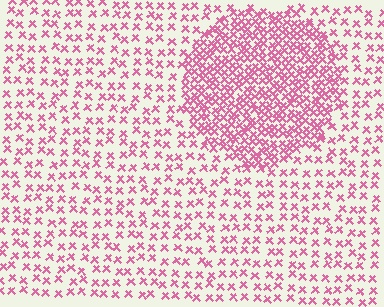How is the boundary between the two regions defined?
The boundary is defined by a change in element density (approximately 2.4x ratio). All elements are the same color, size, and shape.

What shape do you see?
I see a circle.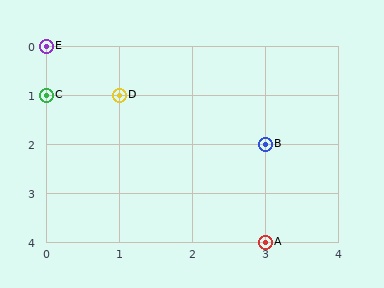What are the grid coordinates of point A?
Point A is at grid coordinates (3, 4).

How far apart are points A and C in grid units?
Points A and C are 3 columns and 3 rows apart (about 4.2 grid units diagonally).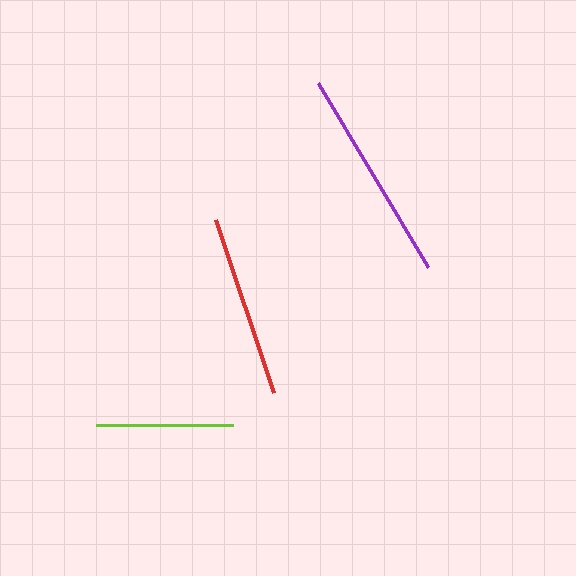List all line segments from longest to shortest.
From longest to shortest: purple, red, lime.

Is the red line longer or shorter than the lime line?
The red line is longer than the lime line.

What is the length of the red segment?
The red segment is approximately 181 pixels long.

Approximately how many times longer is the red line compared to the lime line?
The red line is approximately 1.3 times the length of the lime line.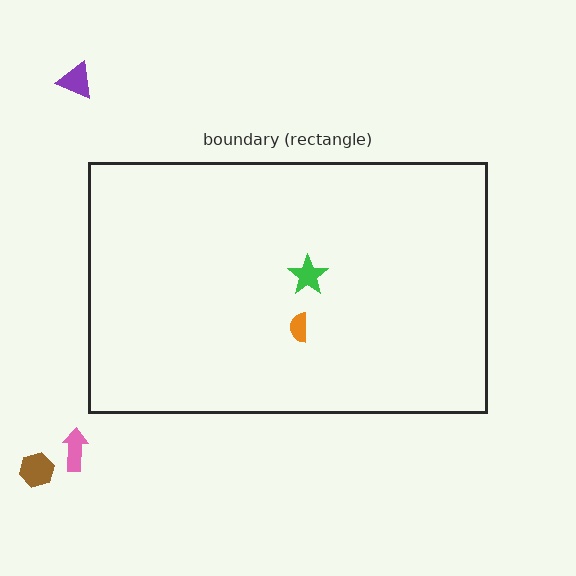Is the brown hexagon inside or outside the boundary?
Outside.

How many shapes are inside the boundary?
2 inside, 3 outside.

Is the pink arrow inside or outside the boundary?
Outside.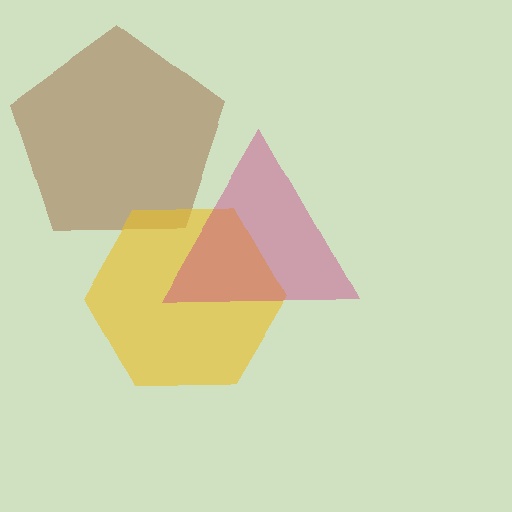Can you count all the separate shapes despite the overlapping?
Yes, there are 3 separate shapes.